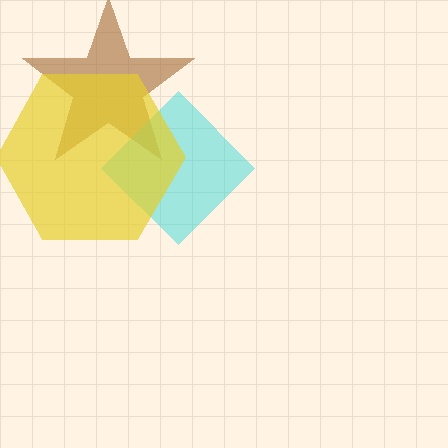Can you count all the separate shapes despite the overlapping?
Yes, there are 3 separate shapes.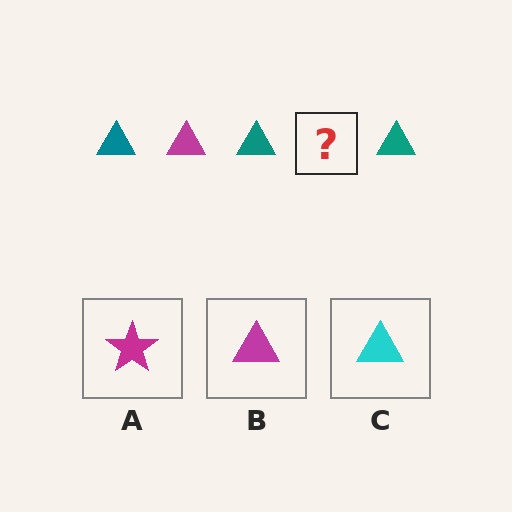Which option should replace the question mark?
Option B.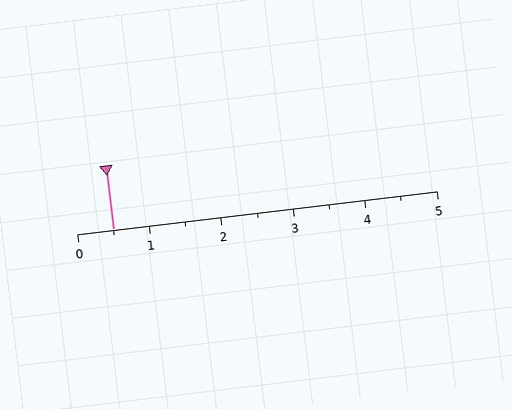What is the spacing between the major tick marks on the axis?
The major ticks are spaced 1 apart.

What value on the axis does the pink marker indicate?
The marker indicates approximately 0.5.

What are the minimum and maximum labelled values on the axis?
The axis runs from 0 to 5.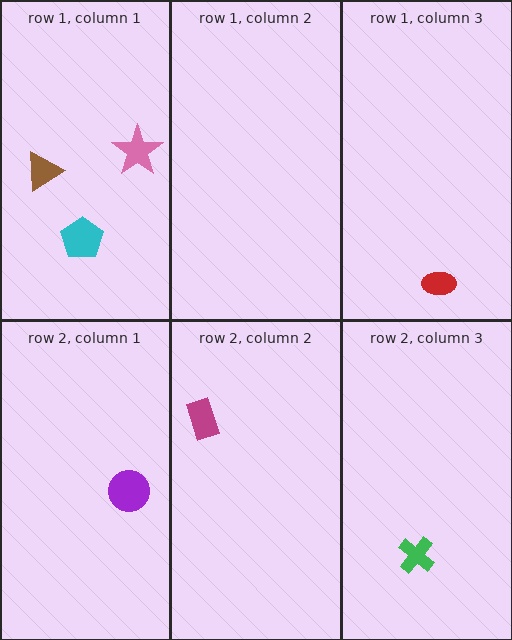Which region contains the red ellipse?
The row 1, column 3 region.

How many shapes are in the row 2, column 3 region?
1.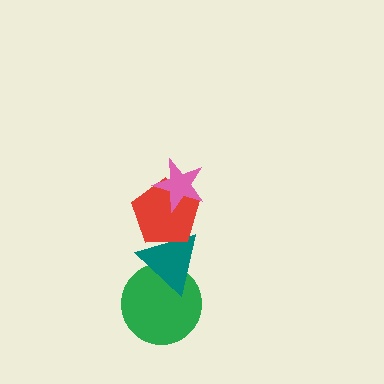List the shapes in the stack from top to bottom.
From top to bottom: the pink star, the red pentagon, the teal triangle, the green circle.